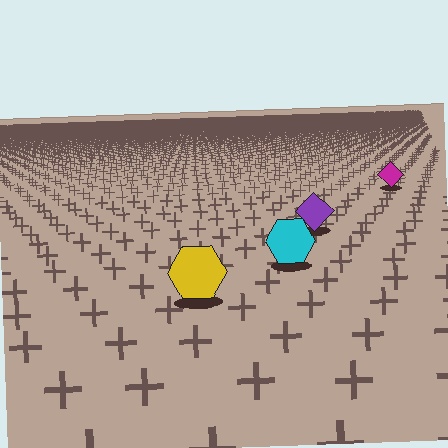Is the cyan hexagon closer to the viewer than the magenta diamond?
Yes. The cyan hexagon is closer — you can tell from the texture gradient: the ground texture is coarser near it.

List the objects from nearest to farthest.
From nearest to farthest: the yellow hexagon, the cyan hexagon, the purple diamond, the magenta diamond.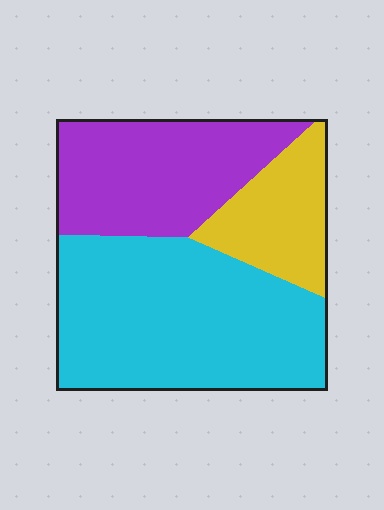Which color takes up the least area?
Yellow, at roughly 20%.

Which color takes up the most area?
Cyan, at roughly 50%.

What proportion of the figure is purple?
Purple covers 31% of the figure.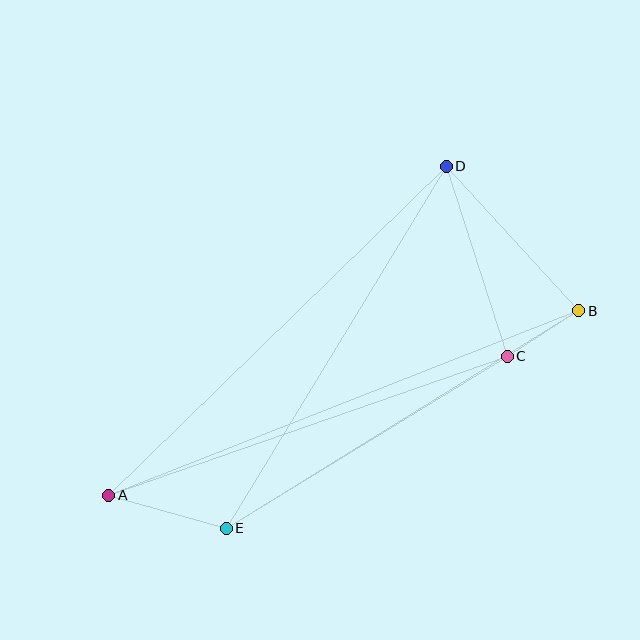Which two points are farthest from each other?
Points A and B are farthest from each other.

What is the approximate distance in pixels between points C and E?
The distance between C and E is approximately 330 pixels.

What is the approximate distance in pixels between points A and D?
The distance between A and D is approximately 471 pixels.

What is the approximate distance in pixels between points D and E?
The distance between D and E is approximately 424 pixels.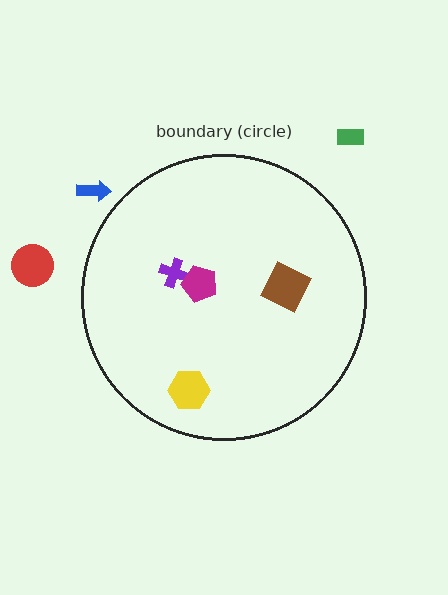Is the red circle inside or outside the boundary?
Outside.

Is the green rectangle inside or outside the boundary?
Outside.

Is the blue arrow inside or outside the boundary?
Outside.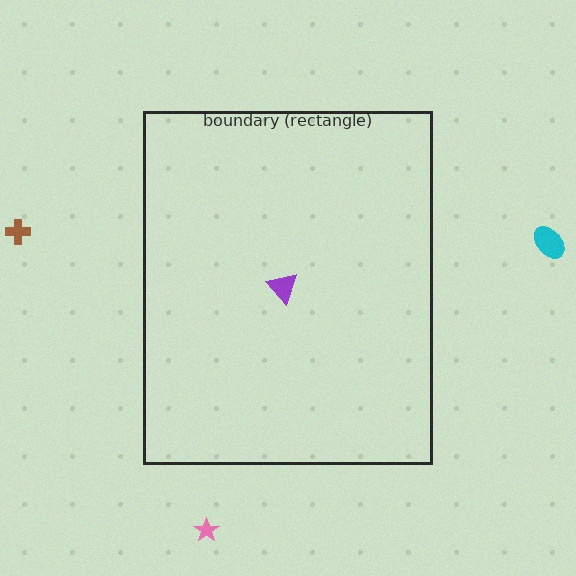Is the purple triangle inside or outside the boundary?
Inside.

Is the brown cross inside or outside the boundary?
Outside.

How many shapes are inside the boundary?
1 inside, 3 outside.